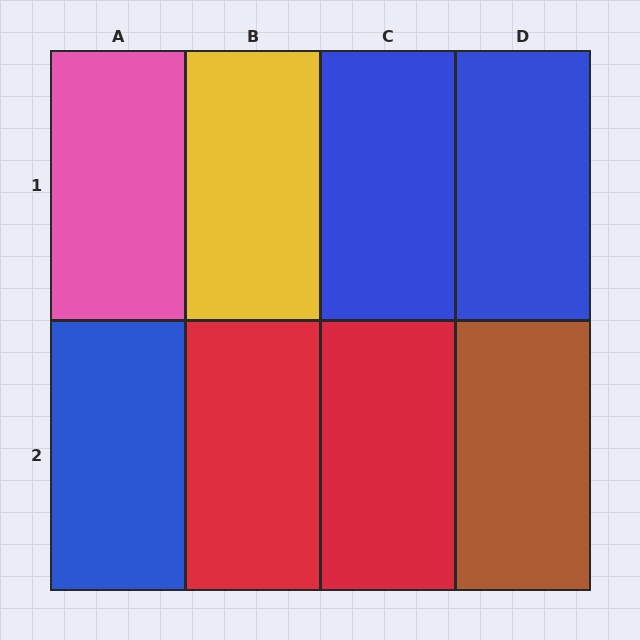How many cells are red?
2 cells are red.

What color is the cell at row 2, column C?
Red.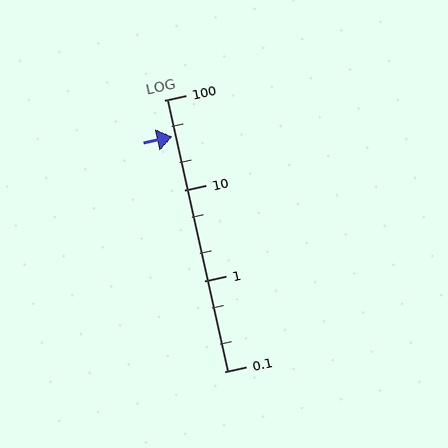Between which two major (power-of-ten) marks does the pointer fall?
The pointer is between 10 and 100.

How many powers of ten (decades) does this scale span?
The scale spans 3 decades, from 0.1 to 100.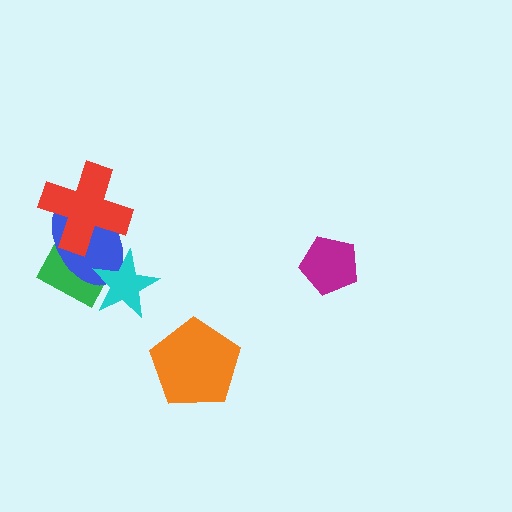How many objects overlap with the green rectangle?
3 objects overlap with the green rectangle.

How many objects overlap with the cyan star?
2 objects overlap with the cyan star.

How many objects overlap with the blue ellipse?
3 objects overlap with the blue ellipse.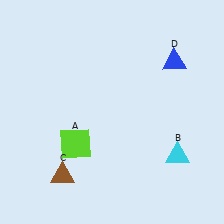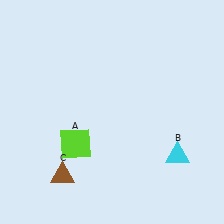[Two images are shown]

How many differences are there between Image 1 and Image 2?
There is 1 difference between the two images.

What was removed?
The blue triangle (D) was removed in Image 2.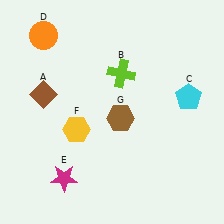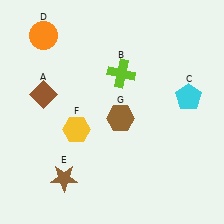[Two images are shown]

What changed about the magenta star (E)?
In Image 1, E is magenta. In Image 2, it changed to brown.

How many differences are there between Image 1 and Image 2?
There is 1 difference between the two images.